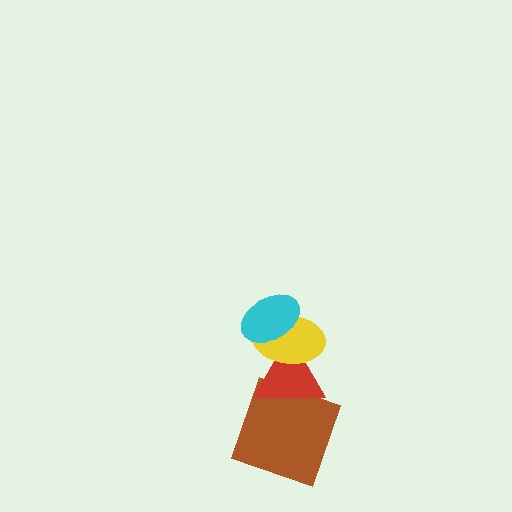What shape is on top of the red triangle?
The yellow ellipse is on top of the red triangle.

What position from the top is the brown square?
The brown square is 4th from the top.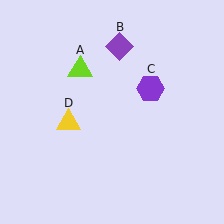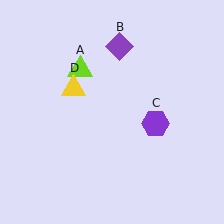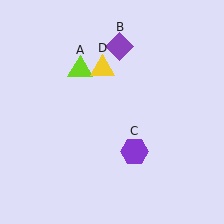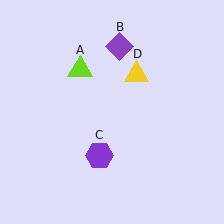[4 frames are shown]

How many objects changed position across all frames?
2 objects changed position: purple hexagon (object C), yellow triangle (object D).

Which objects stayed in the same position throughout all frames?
Lime triangle (object A) and purple diamond (object B) remained stationary.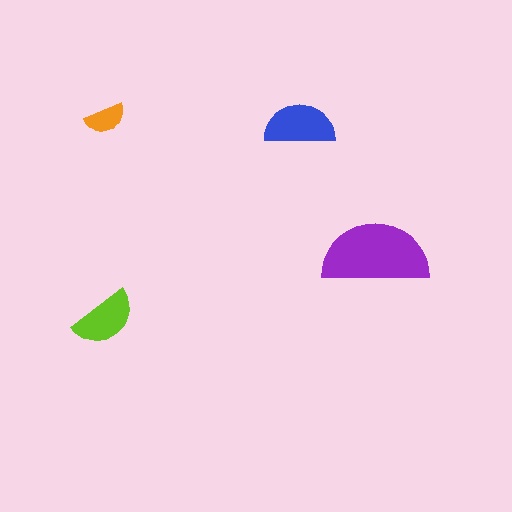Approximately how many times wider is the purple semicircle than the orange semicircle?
About 2.5 times wider.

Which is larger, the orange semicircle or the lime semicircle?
The lime one.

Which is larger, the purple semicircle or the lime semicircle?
The purple one.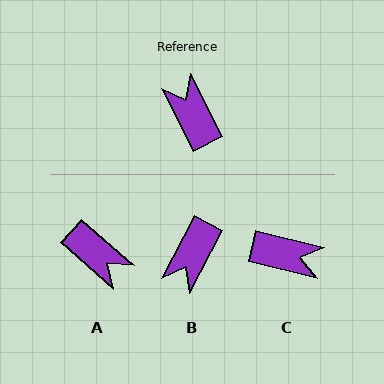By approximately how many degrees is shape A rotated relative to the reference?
Approximately 158 degrees clockwise.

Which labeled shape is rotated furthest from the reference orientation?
A, about 158 degrees away.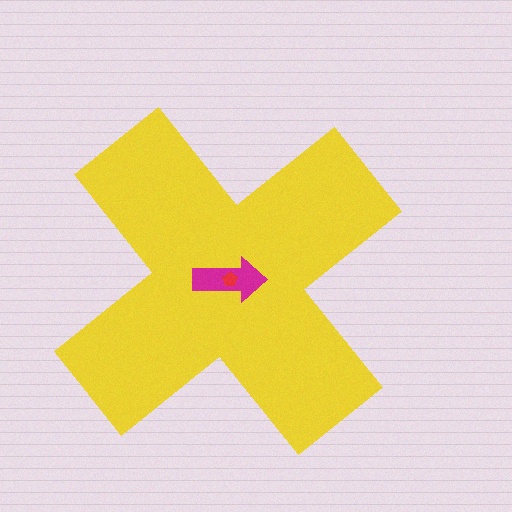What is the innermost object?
The red pentagon.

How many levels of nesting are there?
3.